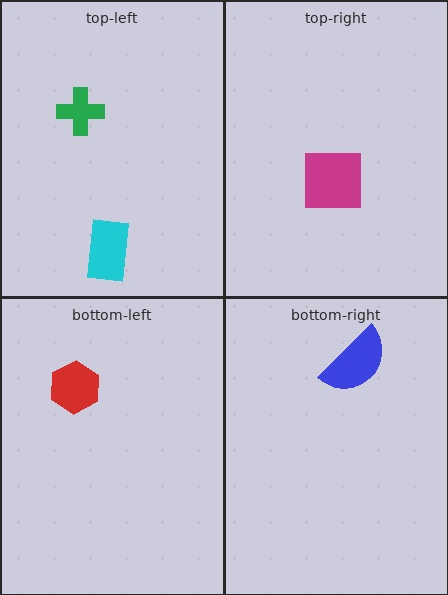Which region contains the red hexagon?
The bottom-left region.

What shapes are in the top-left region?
The cyan rectangle, the green cross.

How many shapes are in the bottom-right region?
1.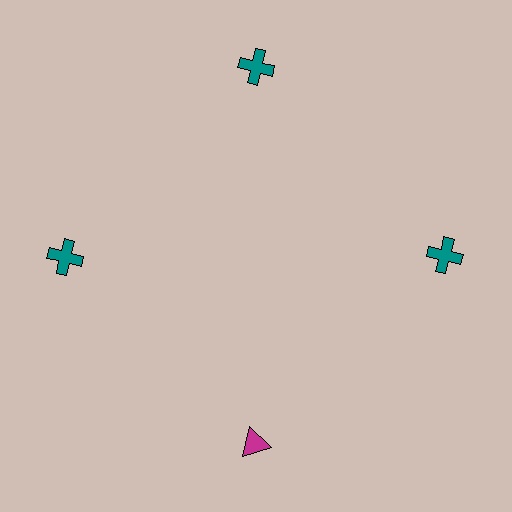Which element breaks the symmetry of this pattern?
The magenta triangle at roughly the 6 o'clock position breaks the symmetry. All other shapes are teal crosses.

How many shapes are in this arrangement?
There are 4 shapes arranged in a ring pattern.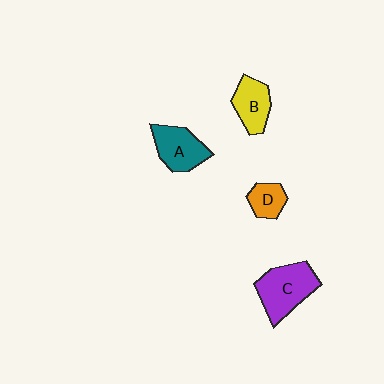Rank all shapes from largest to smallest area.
From largest to smallest: C (purple), A (teal), B (yellow), D (orange).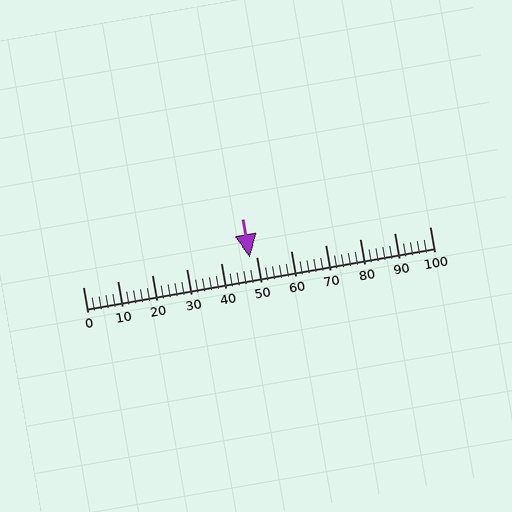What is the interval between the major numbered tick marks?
The major tick marks are spaced 10 units apart.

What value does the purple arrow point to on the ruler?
The purple arrow points to approximately 48.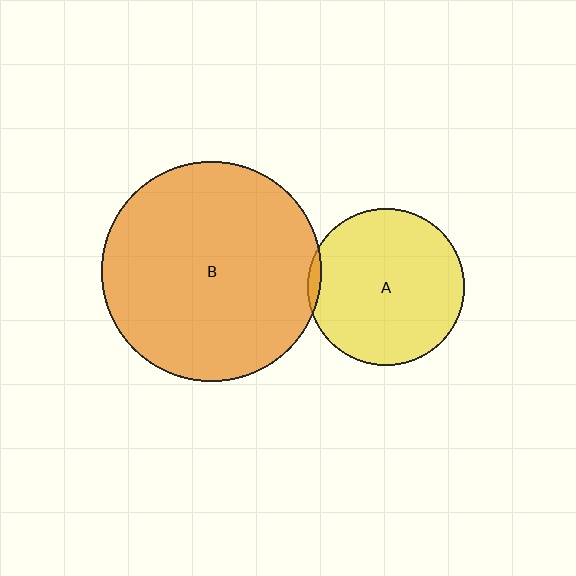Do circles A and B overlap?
Yes.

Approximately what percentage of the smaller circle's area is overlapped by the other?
Approximately 5%.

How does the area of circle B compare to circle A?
Approximately 2.0 times.